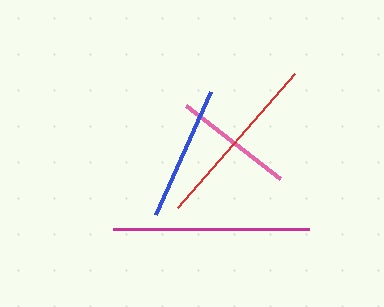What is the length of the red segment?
The red segment is approximately 177 pixels long.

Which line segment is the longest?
The magenta line is the longest at approximately 195 pixels.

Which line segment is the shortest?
The pink line is the shortest at approximately 119 pixels.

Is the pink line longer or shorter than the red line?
The red line is longer than the pink line.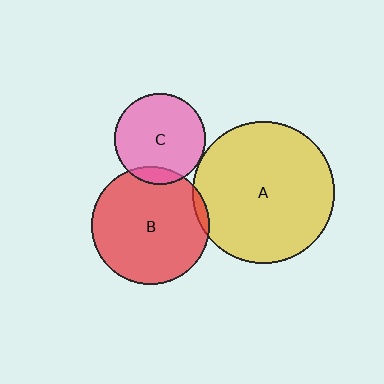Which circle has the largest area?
Circle A (yellow).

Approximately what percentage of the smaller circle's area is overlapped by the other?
Approximately 10%.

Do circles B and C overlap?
Yes.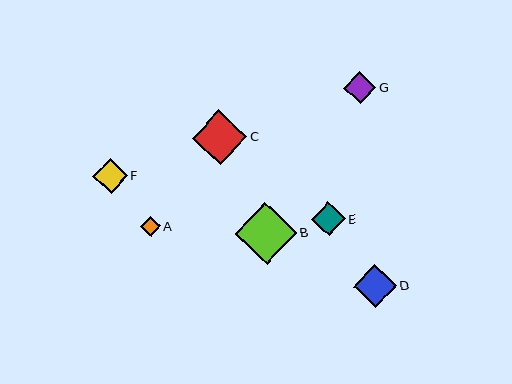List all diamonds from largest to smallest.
From largest to smallest: B, C, D, F, E, G, A.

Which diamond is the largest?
Diamond B is the largest with a size of approximately 62 pixels.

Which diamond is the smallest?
Diamond A is the smallest with a size of approximately 20 pixels.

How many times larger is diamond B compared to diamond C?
Diamond B is approximately 1.1 times the size of diamond C.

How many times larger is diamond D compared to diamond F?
Diamond D is approximately 1.2 times the size of diamond F.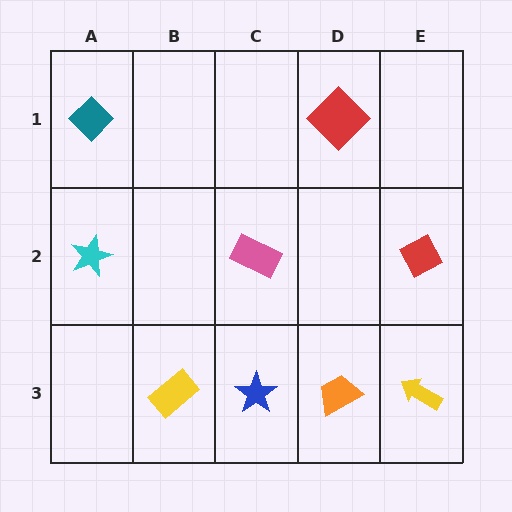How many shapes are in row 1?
2 shapes.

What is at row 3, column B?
A yellow rectangle.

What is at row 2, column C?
A pink rectangle.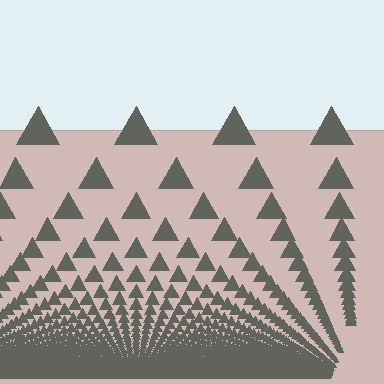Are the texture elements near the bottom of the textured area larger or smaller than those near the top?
Smaller. The gradient is inverted — elements near the bottom are smaller and denser.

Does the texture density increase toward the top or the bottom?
Density increases toward the bottom.